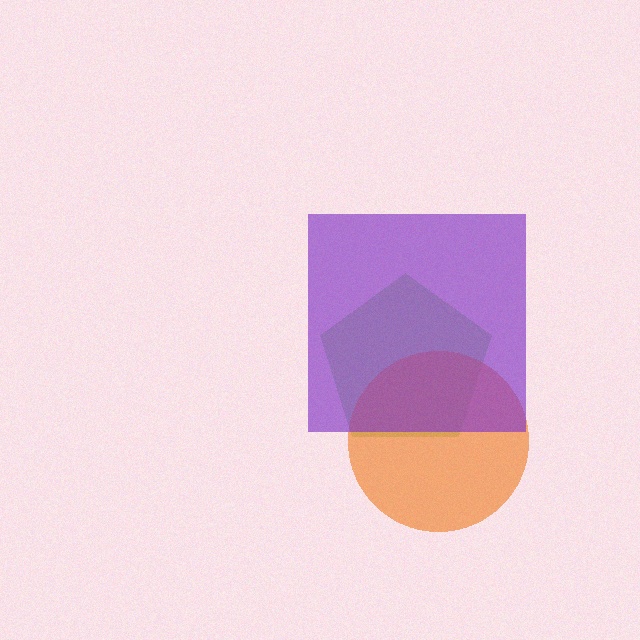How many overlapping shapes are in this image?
There are 3 overlapping shapes in the image.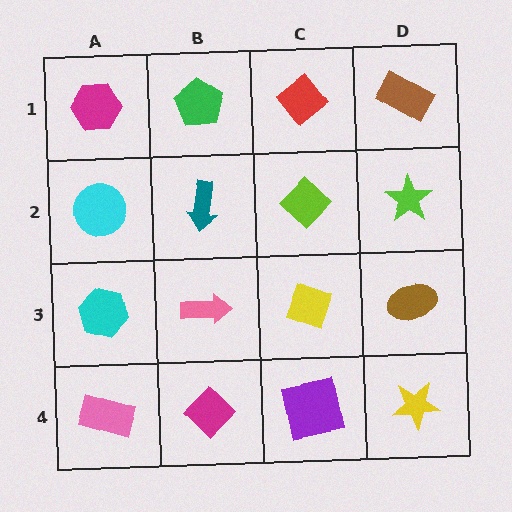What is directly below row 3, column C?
A purple square.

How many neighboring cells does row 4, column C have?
3.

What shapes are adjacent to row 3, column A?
A cyan circle (row 2, column A), a pink rectangle (row 4, column A), a pink arrow (row 3, column B).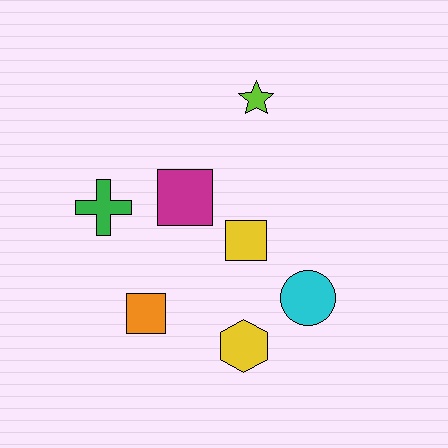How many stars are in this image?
There is 1 star.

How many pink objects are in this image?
There are no pink objects.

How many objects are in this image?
There are 7 objects.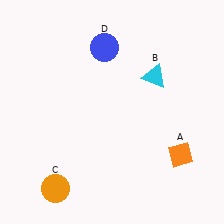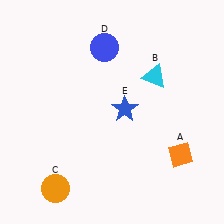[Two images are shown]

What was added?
A blue star (E) was added in Image 2.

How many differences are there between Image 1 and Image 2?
There is 1 difference between the two images.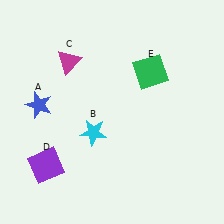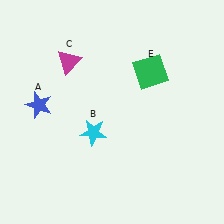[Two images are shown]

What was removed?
The purple square (D) was removed in Image 2.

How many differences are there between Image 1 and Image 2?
There is 1 difference between the two images.